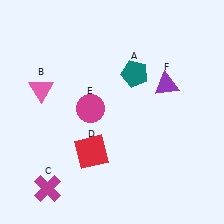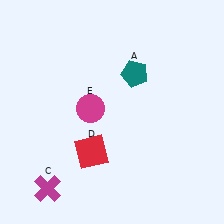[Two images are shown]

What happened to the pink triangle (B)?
The pink triangle (B) was removed in Image 2. It was in the top-left area of Image 1.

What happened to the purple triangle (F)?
The purple triangle (F) was removed in Image 2. It was in the top-right area of Image 1.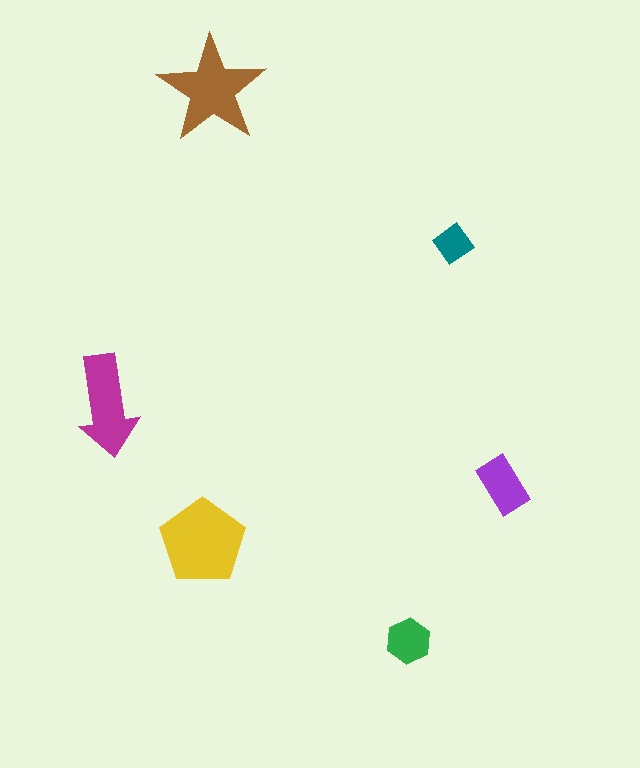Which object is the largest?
The yellow pentagon.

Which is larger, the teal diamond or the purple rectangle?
The purple rectangle.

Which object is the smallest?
The teal diamond.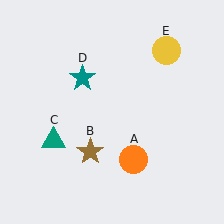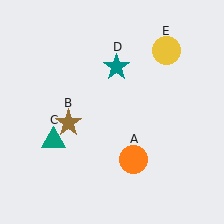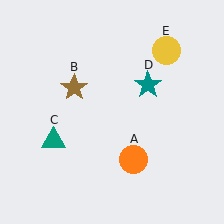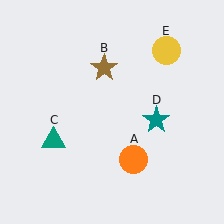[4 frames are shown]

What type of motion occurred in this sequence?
The brown star (object B), teal star (object D) rotated clockwise around the center of the scene.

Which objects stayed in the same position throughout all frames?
Orange circle (object A) and teal triangle (object C) and yellow circle (object E) remained stationary.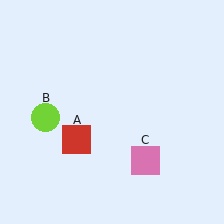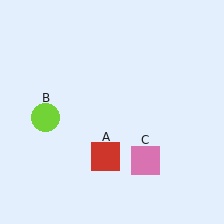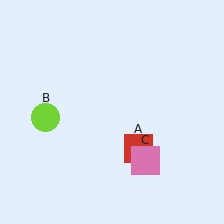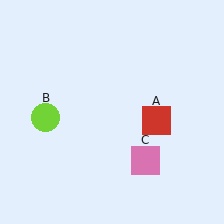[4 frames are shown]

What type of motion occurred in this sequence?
The red square (object A) rotated counterclockwise around the center of the scene.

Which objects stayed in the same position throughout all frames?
Lime circle (object B) and pink square (object C) remained stationary.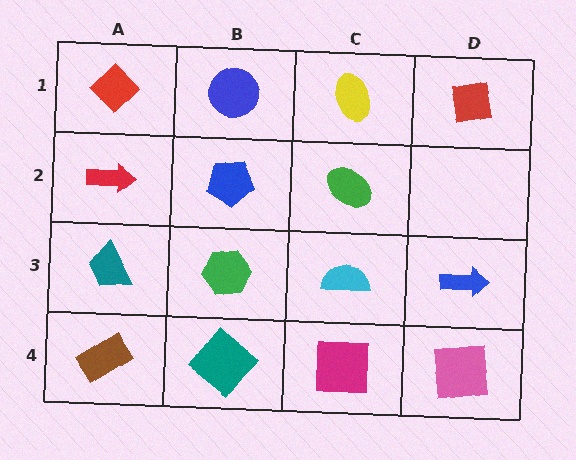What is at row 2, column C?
A green ellipse.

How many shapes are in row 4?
4 shapes.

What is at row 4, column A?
A brown rectangle.